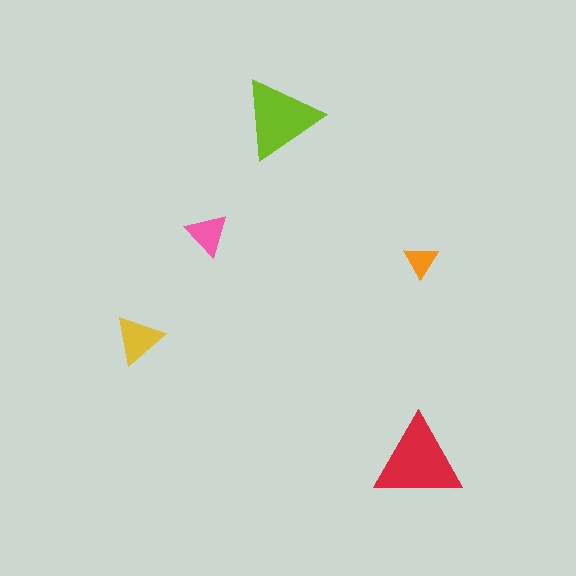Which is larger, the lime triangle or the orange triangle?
The lime one.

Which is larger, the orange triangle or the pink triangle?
The pink one.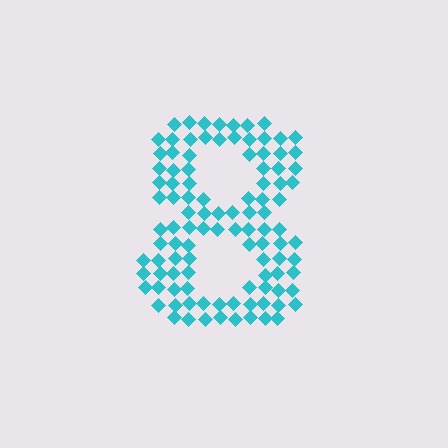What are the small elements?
The small elements are diamonds.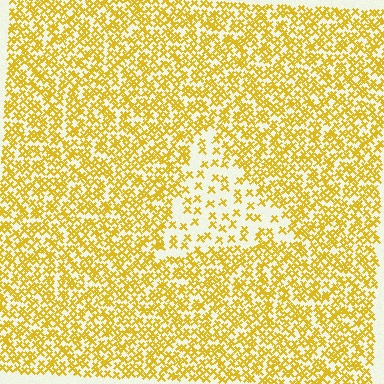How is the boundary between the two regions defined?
The boundary is defined by a change in element density (approximately 2.5x ratio). All elements are the same color, size, and shape.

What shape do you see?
I see a triangle.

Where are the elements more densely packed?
The elements are more densely packed outside the triangle boundary.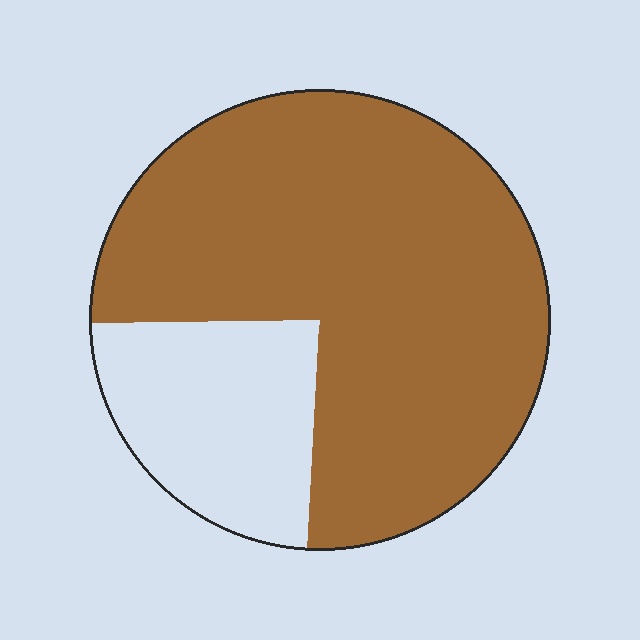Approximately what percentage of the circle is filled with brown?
Approximately 75%.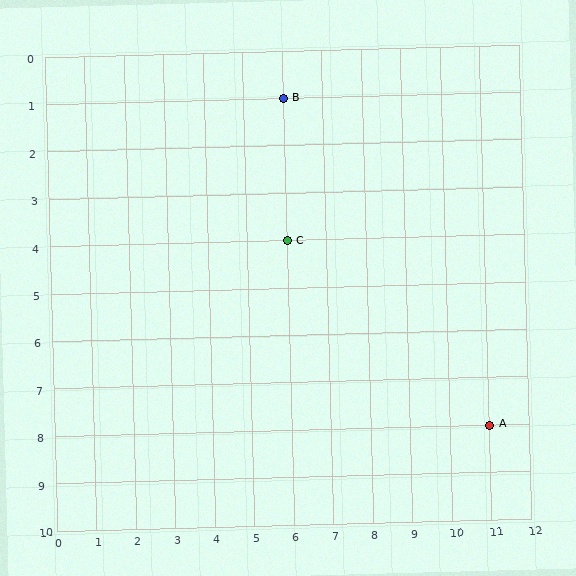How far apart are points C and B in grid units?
Points C and B are 3 rows apart.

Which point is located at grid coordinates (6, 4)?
Point C is at (6, 4).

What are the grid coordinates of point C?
Point C is at grid coordinates (6, 4).